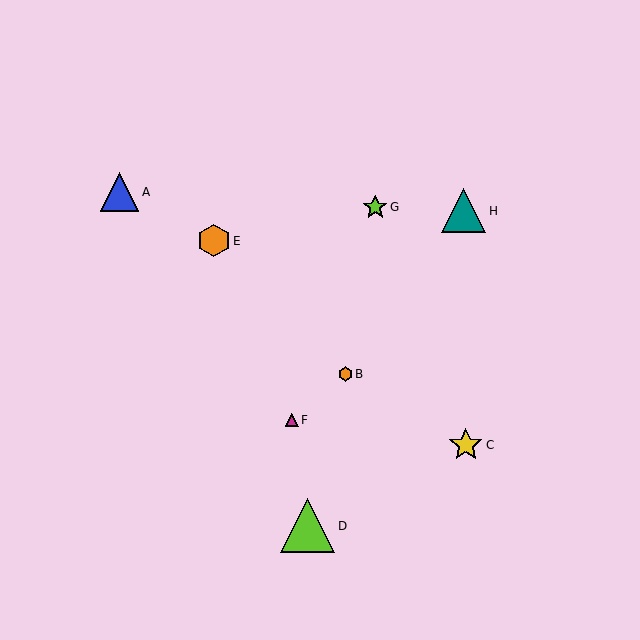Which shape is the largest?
The lime triangle (labeled D) is the largest.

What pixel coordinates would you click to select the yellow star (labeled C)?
Click at (466, 445) to select the yellow star C.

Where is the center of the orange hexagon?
The center of the orange hexagon is at (214, 241).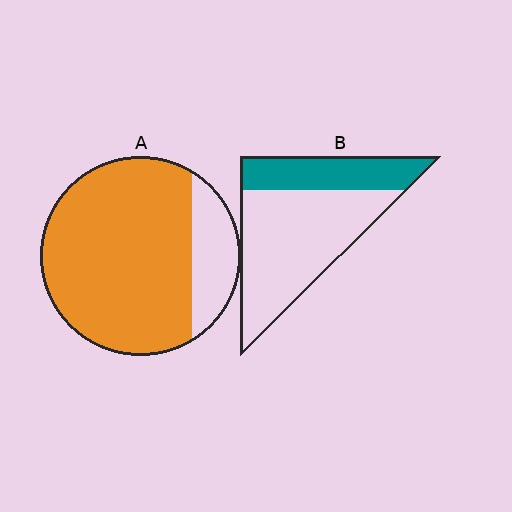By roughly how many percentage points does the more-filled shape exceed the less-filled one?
By roughly 50 percentage points (A over B).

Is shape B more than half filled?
No.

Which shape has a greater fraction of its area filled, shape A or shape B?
Shape A.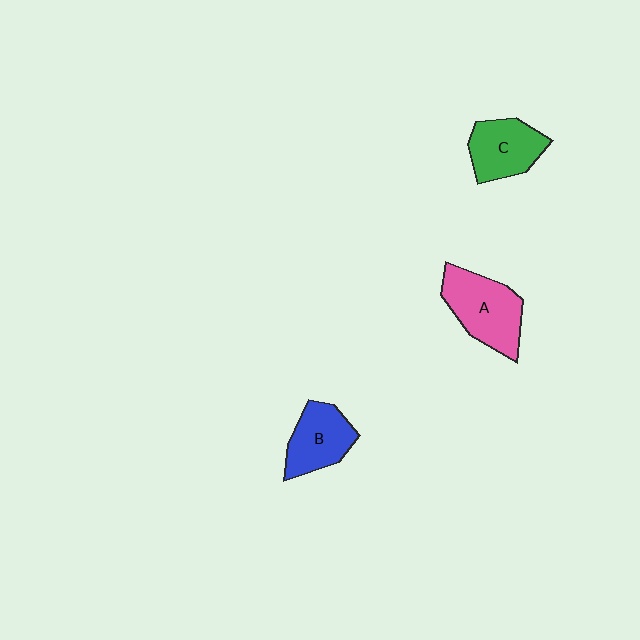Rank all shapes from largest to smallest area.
From largest to smallest: A (pink), C (green), B (blue).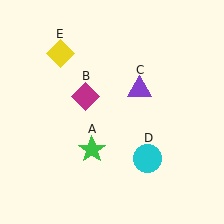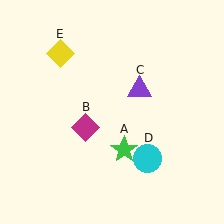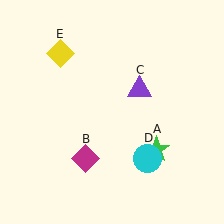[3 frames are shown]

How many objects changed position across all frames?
2 objects changed position: green star (object A), magenta diamond (object B).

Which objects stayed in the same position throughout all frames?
Purple triangle (object C) and cyan circle (object D) and yellow diamond (object E) remained stationary.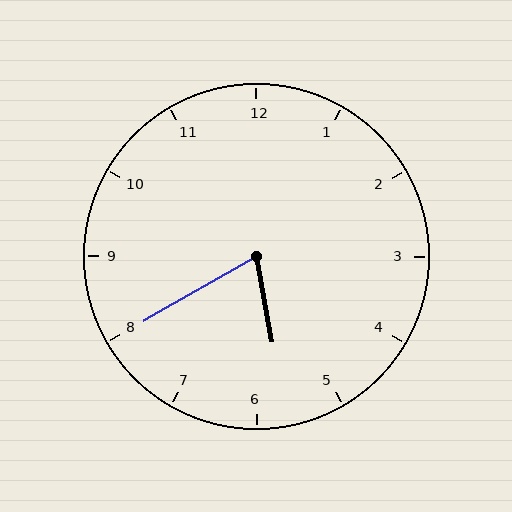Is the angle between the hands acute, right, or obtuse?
It is acute.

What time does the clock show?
5:40.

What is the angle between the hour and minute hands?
Approximately 70 degrees.